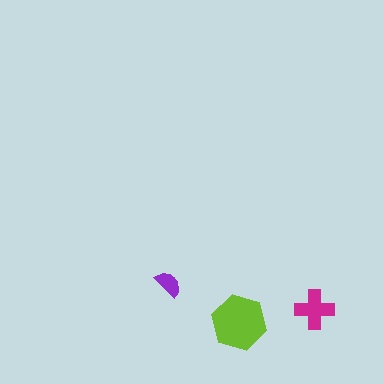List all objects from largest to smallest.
The lime hexagon, the magenta cross, the purple semicircle.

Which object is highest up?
The purple semicircle is topmost.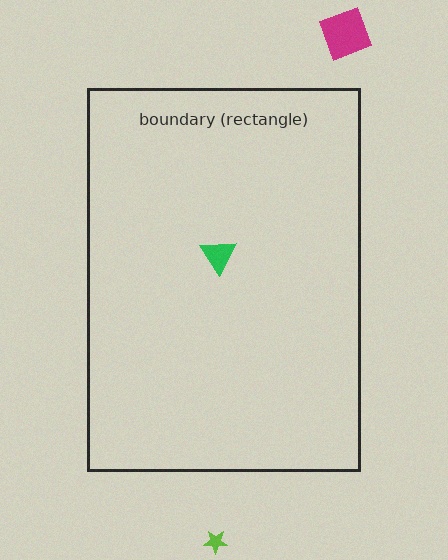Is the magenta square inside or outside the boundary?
Outside.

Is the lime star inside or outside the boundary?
Outside.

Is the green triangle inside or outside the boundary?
Inside.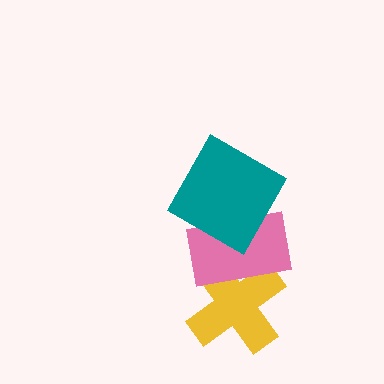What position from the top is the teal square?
The teal square is 1st from the top.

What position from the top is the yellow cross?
The yellow cross is 3rd from the top.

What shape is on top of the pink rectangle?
The teal square is on top of the pink rectangle.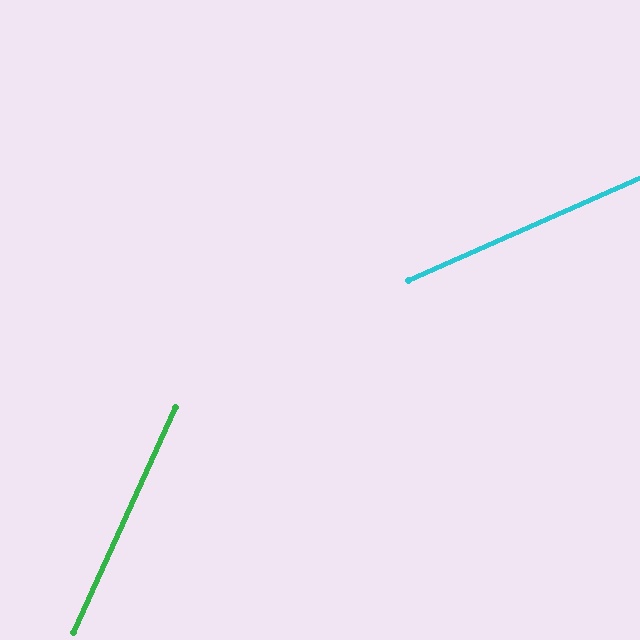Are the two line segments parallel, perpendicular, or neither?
Neither parallel nor perpendicular — they differ by about 42°.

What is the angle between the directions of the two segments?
Approximately 42 degrees.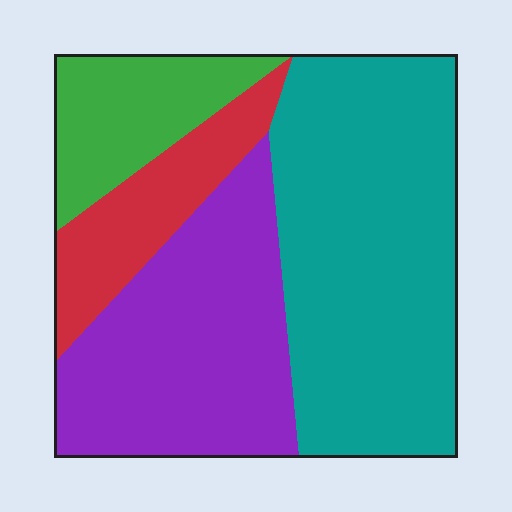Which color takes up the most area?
Teal, at roughly 45%.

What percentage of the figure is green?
Green covers roughly 15% of the figure.